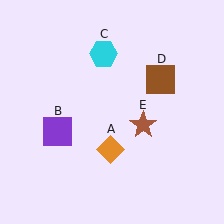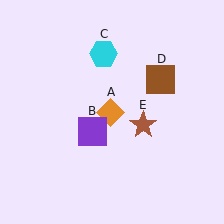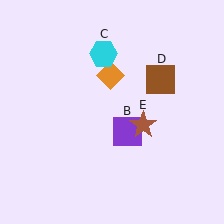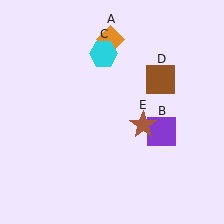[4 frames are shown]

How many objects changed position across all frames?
2 objects changed position: orange diamond (object A), purple square (object B).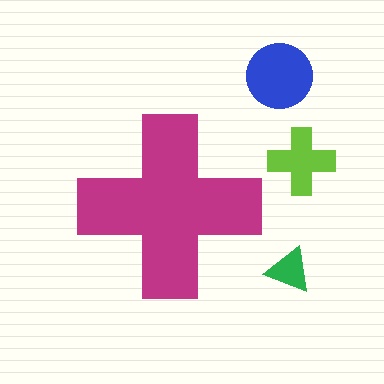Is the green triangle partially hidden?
No, the green triangle is fully visible.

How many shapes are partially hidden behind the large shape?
0 shapes are partially hidden.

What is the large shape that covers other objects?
A magenta cross.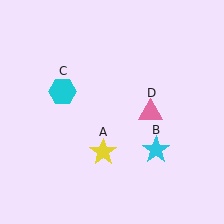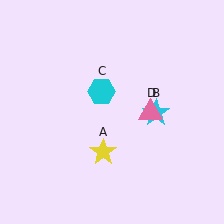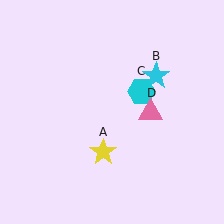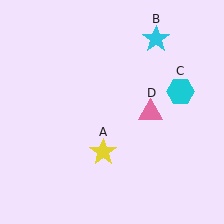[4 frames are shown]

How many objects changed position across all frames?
2 objects changed position: cyan star (object B), cyan hexagon (object C).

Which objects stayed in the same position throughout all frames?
Yellow star (object A) and pink triangle (object D) remained stationary.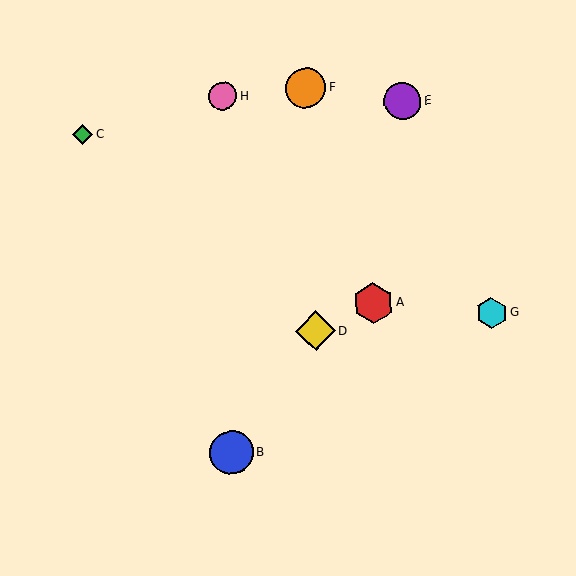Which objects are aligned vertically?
Objects B, H are aligned vertically.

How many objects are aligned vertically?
2 objects (B, H) are aligned vertically.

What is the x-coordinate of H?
Object H is at x≈223.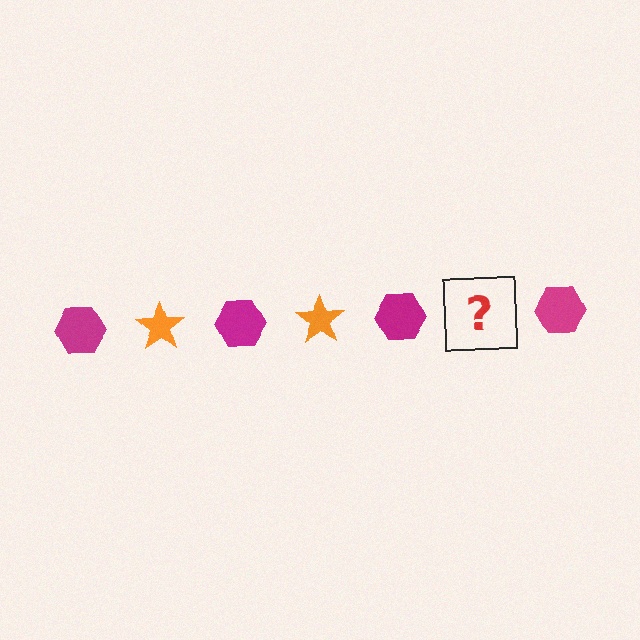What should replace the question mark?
The question mark should be replaced with an orange star.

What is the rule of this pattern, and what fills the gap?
The rule is that the pattern alternates between magenta hexagon and orange star. The gap should be filled with an orange star.